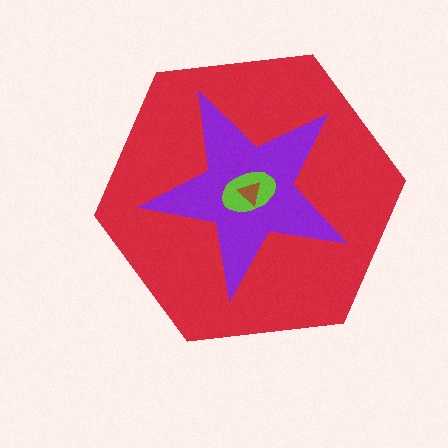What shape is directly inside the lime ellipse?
The brown triangle.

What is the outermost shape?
The red hexagon.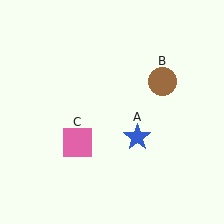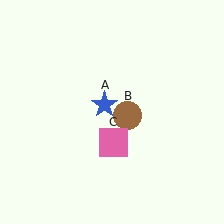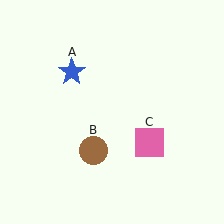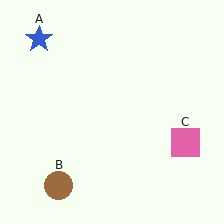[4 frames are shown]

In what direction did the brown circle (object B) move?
The brown circle (object B) moved down and to the left.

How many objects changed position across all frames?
3 objects changed position: blue star (object A), brown circle (object B), pink square (object C).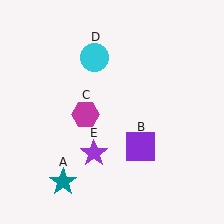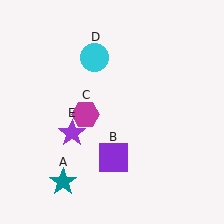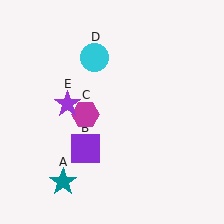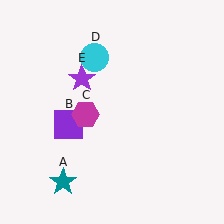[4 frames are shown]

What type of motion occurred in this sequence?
The purple square (object B), purple star (object E) rotated clockwise around the center of the scene.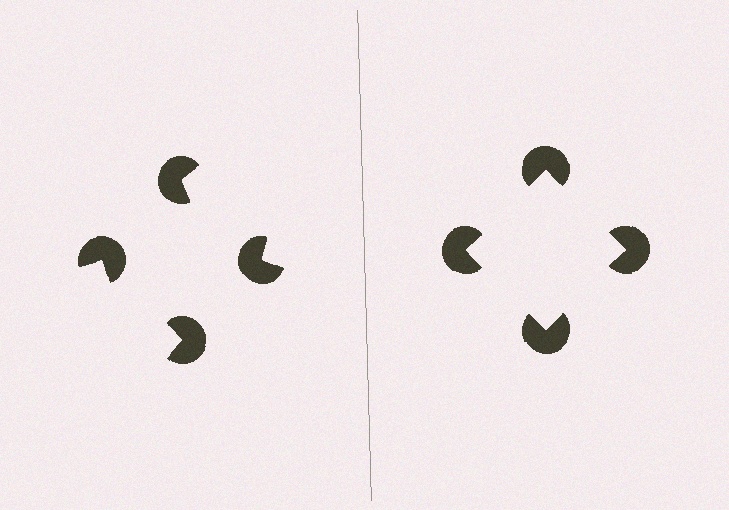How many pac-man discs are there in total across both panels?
8 — 4 on each side.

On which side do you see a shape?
An illusory square appears on the right side. On the left side the wedge cuts are rotated, so no coherent shape forms.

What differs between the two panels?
The pac-man discs are positioned identically on both sides; only the wedge orientations differ. On the right they align to a square; on the left they are misaligned.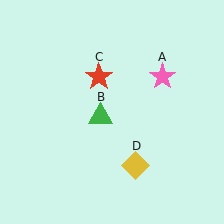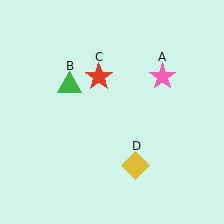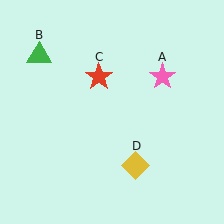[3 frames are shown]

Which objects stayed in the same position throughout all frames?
Pink star (object A) and red star (object C) and yellow diamond (object D) remained stationary.